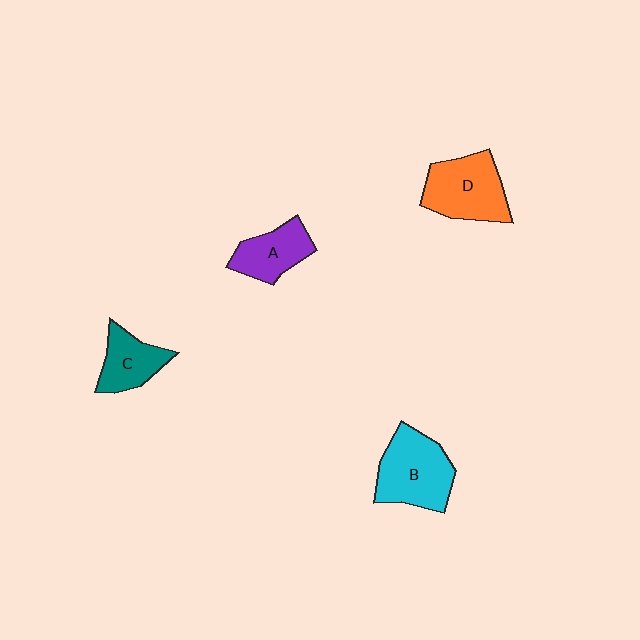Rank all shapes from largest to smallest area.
From largest to smallest: B (cyan), D (orange), A (purple), C (teal).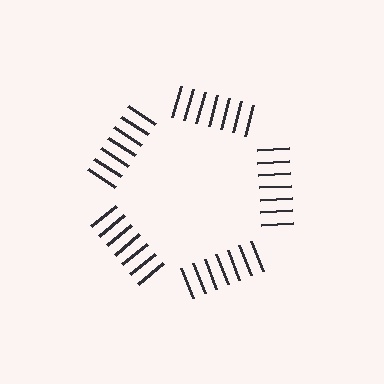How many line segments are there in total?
35 — 7 along each of the 5 edges.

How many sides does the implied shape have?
5 sides — the line-ends trace a pentagon.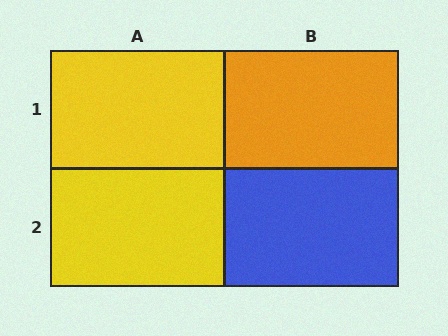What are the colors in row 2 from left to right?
Yellow, blue.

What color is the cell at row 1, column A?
Yellow.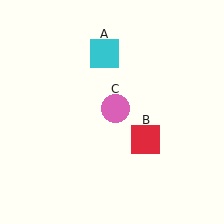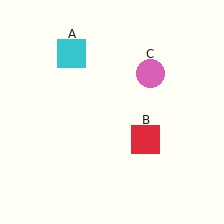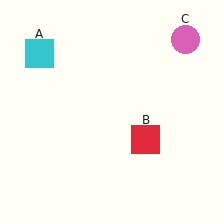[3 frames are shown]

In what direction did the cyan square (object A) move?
The cyan square (object A) moved left.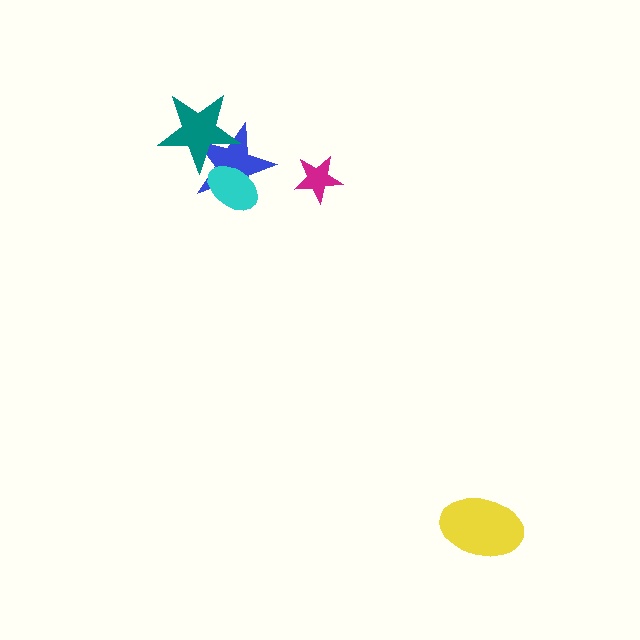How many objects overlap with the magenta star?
0 objects overlap with the magenta star.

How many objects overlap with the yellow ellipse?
0 objects overlap with the yellow ellipse.